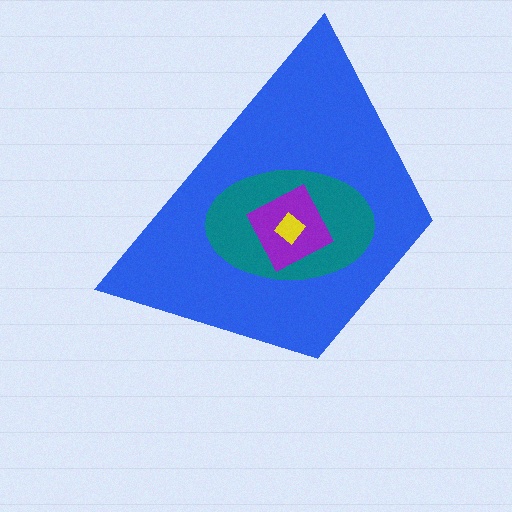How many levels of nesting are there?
4.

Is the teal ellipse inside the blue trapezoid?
Yes.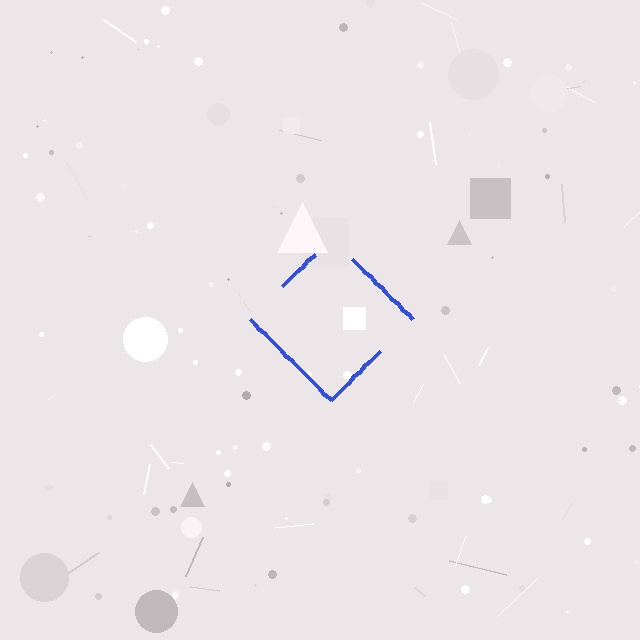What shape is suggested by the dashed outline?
The dashed outline suggests a diamond.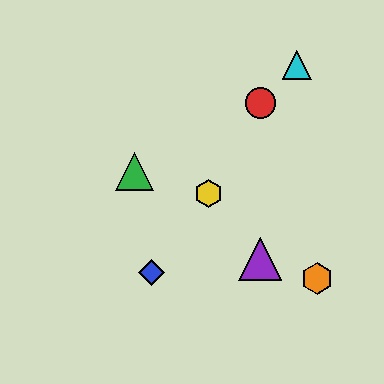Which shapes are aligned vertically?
The red circle, the purple triangle are aligned vertically.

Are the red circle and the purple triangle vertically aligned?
Yes, both are at x≈260.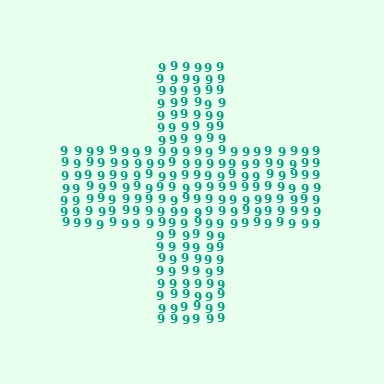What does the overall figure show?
The overall figure shows a cross.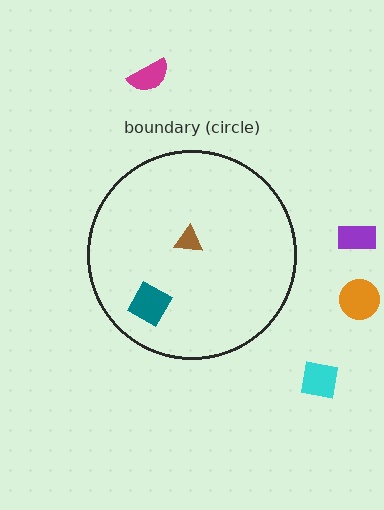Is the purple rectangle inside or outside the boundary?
Outside.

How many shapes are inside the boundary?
2 inside, 4 outside.